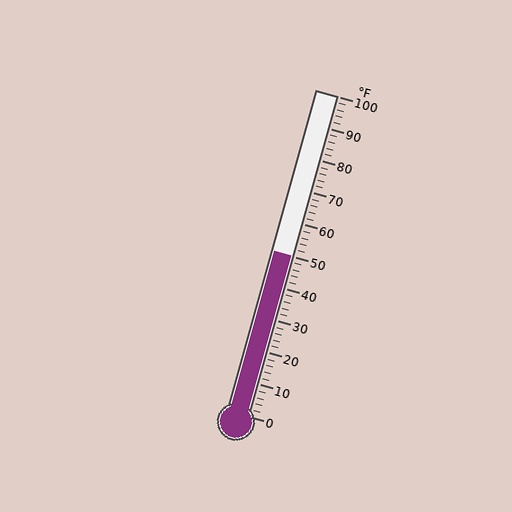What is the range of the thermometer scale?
The thermometer scale ranges from 0°F to 100°F.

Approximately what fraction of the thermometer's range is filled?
The thermometer is filled to approximately 50% of its range.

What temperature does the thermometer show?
The thermometer shows approximately 50°F.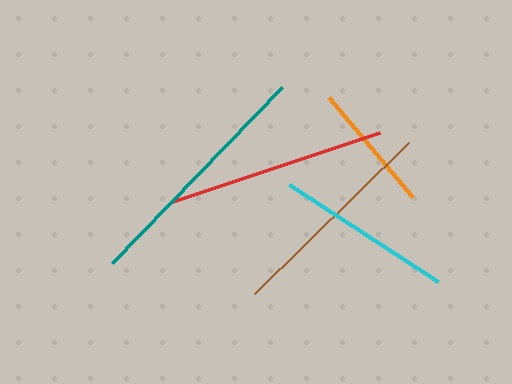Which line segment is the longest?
The teal line is the longest at approximately 245 pixels.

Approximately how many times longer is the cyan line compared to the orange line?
The cyan line is approximately 1.4 times the length of the orange line.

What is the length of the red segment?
The red segment is approximately 219 pixels long.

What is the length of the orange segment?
The orange segment is approximately 131 pixels long.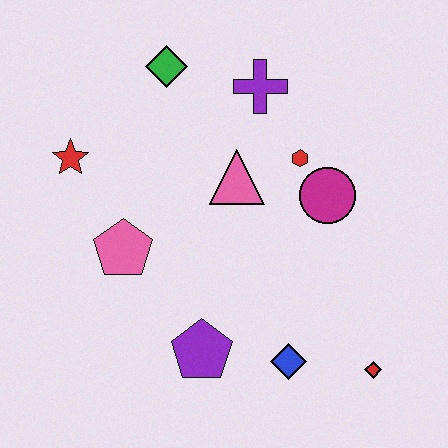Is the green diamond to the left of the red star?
No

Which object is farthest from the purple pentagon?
The green diamond is farthest from the purple pentagon.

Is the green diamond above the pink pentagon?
Yes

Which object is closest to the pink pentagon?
The red star is closest to the pink pentagon.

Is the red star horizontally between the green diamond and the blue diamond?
No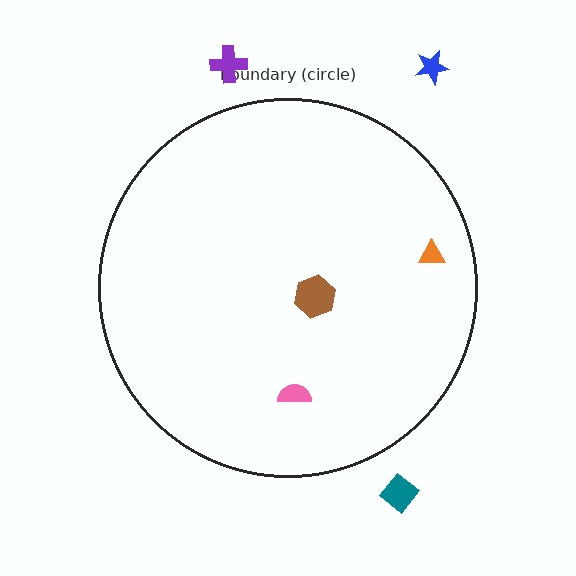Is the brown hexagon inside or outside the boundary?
Inside.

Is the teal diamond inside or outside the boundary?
Outside.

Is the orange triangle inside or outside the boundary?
Inside.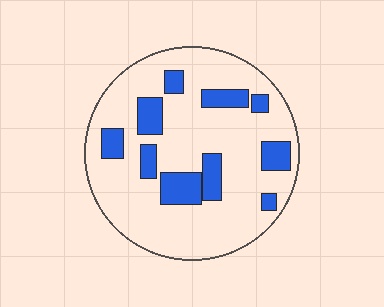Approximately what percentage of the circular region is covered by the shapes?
Approximately 20%.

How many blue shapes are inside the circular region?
10.